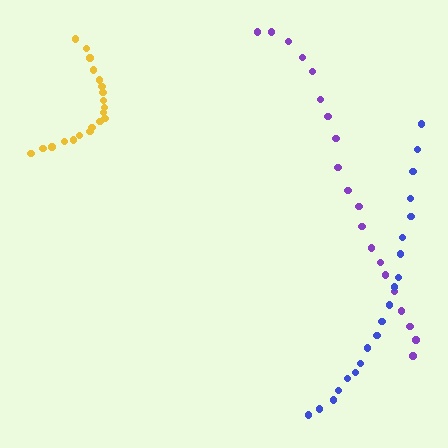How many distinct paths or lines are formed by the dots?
There are 3 distinct paths.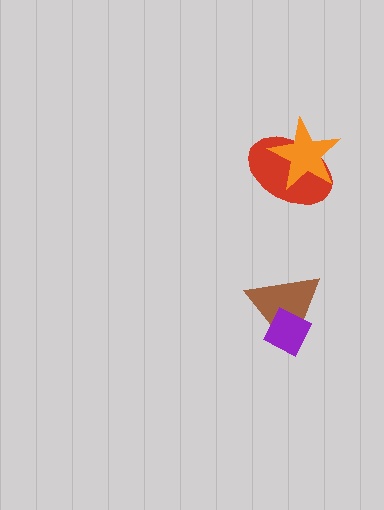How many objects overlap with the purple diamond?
1 object overlaps with the purple diamond.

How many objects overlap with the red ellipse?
1 object overlaps with the red ellipse.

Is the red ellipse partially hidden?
Yes, it is partially covered by another shape.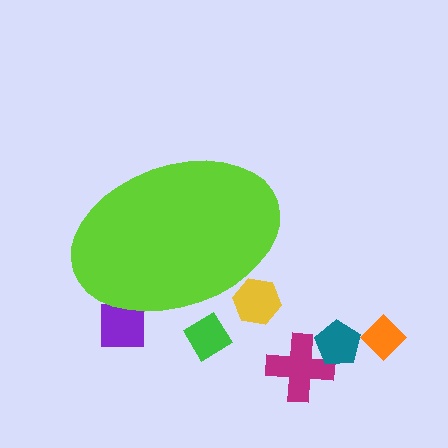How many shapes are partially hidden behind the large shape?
3 shapes are partially hidden.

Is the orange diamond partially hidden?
No, the orange diamond is fully visible.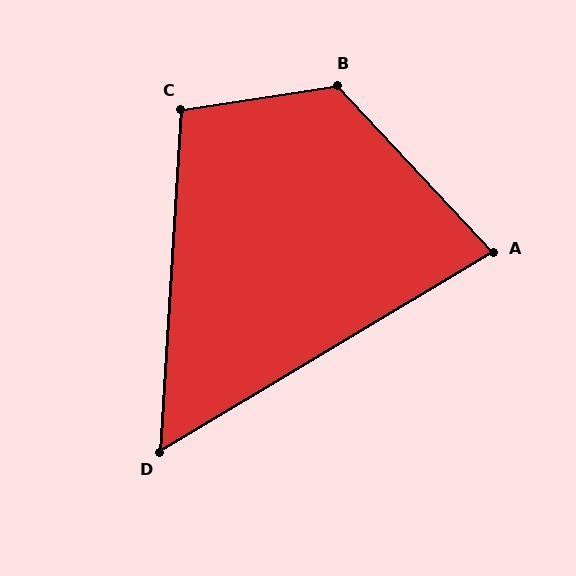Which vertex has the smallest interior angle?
D, at approximately 56 degrees.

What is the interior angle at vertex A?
Approximately 78 degrees (acute).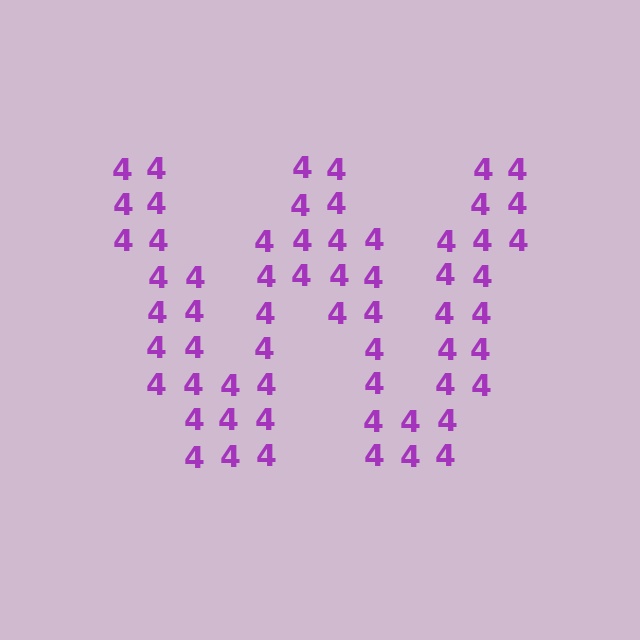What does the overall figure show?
The overall figure shows the letter W.